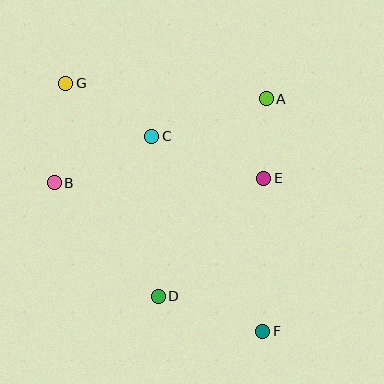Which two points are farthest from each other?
Points F and G are farthest from each other.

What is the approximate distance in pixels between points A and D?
The distance between A and D is approximately 225 pixels.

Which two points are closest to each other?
Points A and E are closest to each other.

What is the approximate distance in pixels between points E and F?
The distance between E and F is approximately 153 pixels.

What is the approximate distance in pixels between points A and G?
The distance between A and G is approximately 201 pixels.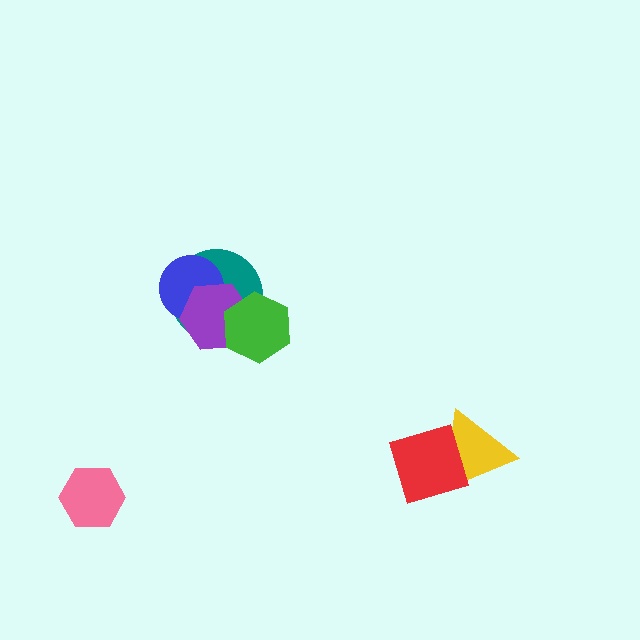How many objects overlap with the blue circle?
2 objects overlap with the blue circle.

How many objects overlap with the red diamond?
1 object overlaps with the red diamond.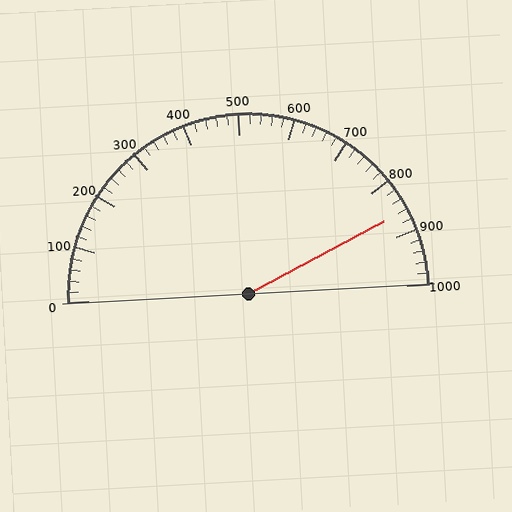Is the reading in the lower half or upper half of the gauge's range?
The reading is in the upper half of the range (0 to 1000).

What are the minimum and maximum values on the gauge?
The gauge ranges from 0 to 1000.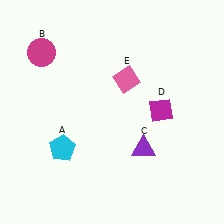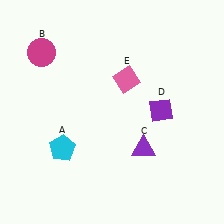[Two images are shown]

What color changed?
The diamond (D) changed from magenta in Image 1 to purple in Image 2.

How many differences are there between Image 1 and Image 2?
There is 1 difference between the two images.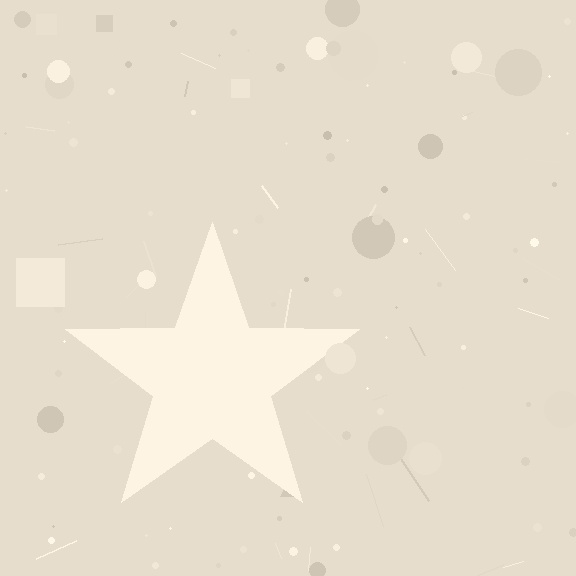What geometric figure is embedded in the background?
A star is embedded in the background.